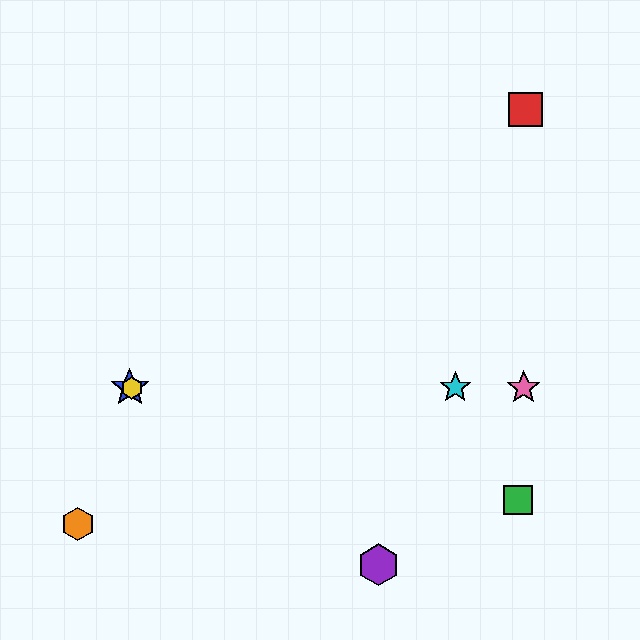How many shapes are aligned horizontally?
4 shapes (the blue star, the yellow hexagon, the cyan star, the pink star) are aligned horizontally.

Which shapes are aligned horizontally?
The blue star, the yellow hexagon, the cyan star, the pink star are aligned horizontally.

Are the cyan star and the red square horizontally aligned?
No, the cyan star is at y≈388 and the red square is at y≈109.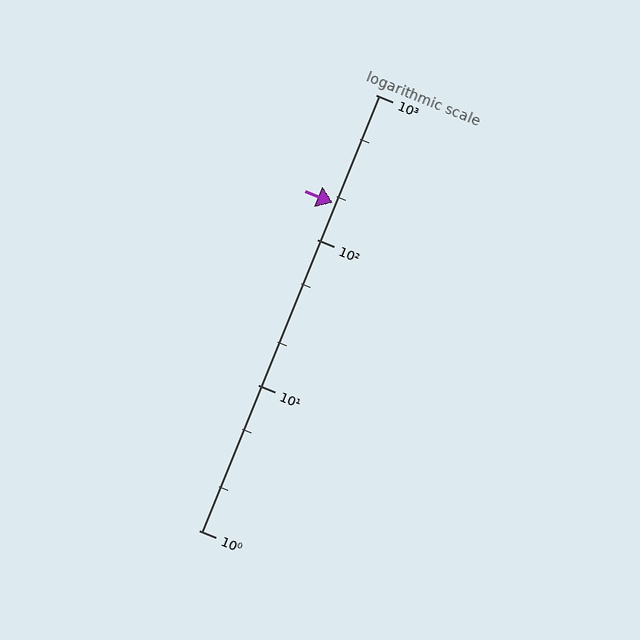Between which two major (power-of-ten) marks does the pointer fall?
The pointer is between 100 and 1000.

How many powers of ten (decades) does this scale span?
The scale spans 3 decades, from 1 to 1000.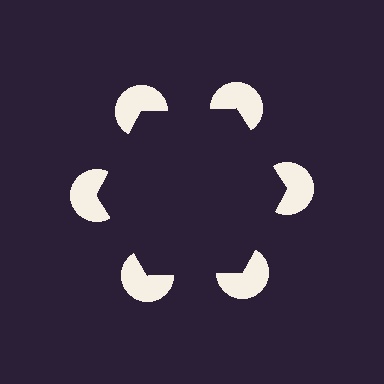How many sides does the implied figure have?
6 sides.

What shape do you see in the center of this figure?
An illusory hexagon — its edges are inferred from the aligned wedge cuts in the pac-man discs, not physically drawn.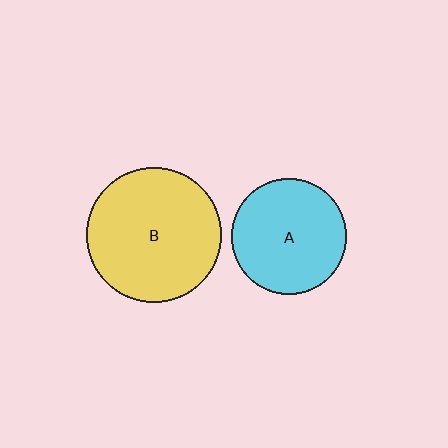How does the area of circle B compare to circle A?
Approximately 1.4 times.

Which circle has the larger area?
Circle B (yellow).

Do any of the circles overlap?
No, none of the circles overlap.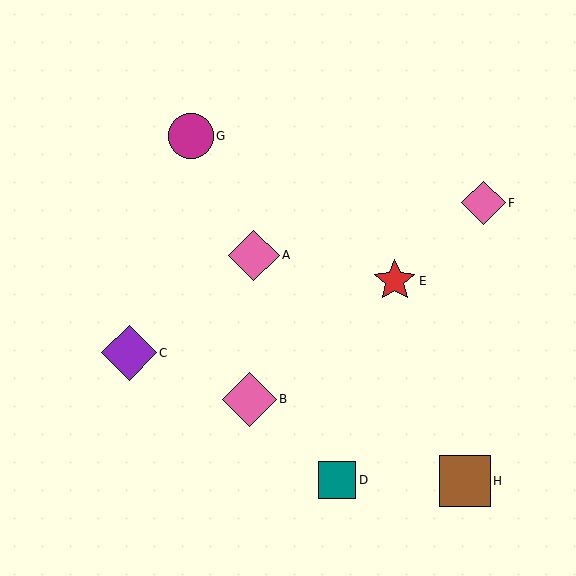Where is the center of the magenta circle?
The center of the magenta circle is at (191, 136).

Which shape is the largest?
The purple diamond (labeled C) is the largest.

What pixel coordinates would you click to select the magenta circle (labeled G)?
Click at (191, 136) to select the magenta circle G.